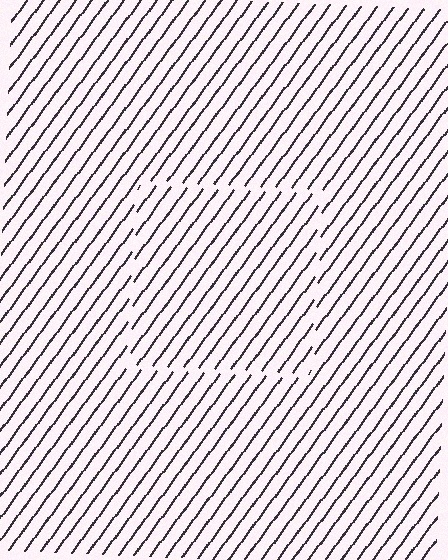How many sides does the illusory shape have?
4 sides — the line-ends trace a square.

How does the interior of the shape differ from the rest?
The interior of the shape contains the same grating, shifted by half a period — the contour is defined by the phase discontinuity where line-ends from the inner and outer gratings abut.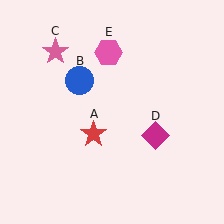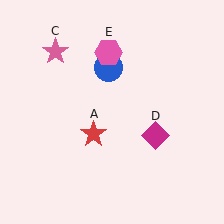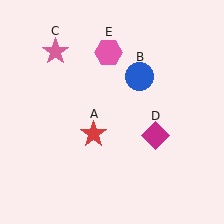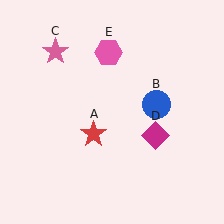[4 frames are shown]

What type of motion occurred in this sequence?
The blue circle (object B) rotated clockwise around the center of the scene.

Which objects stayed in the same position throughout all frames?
Red star (object A) and pink star (object C) and magenta diamond (object D) and pink hexagon (object E) remained stationary.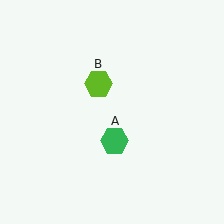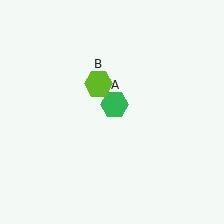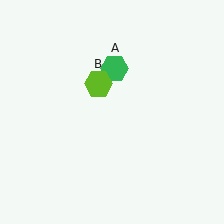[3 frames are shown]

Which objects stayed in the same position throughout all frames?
Lime hexagon (object B) remained stationary.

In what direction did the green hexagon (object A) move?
The green hexagon (object A) moved up.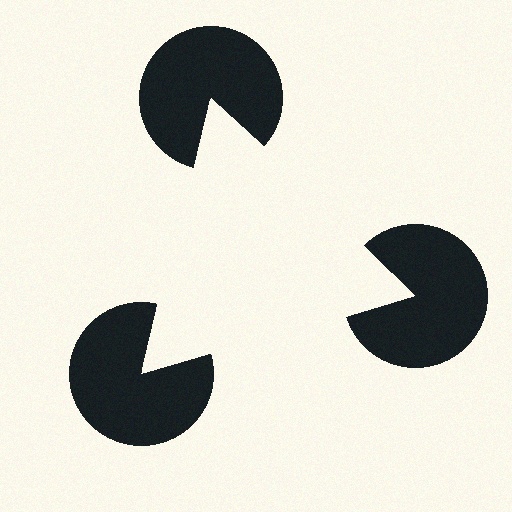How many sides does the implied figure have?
3 sides.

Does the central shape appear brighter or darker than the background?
It typically appears slightly brighter than the background, even though no actual brightness change is drawn.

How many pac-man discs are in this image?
There are 3 — one at each vertex of the illusory triangle.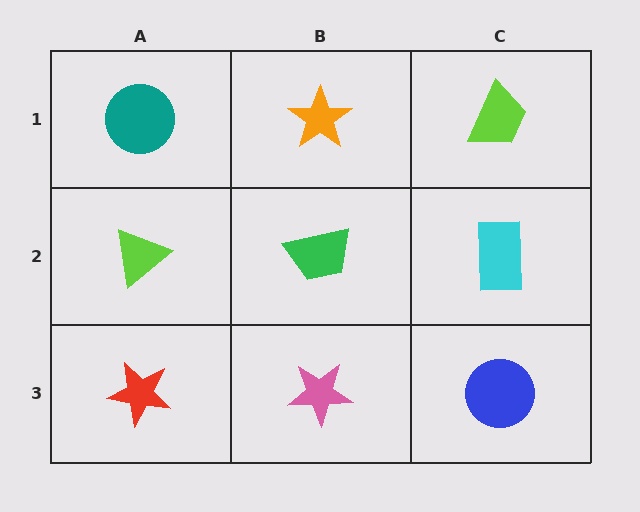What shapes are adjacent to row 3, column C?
A cyan rectangle (row 2, column C), a pink star (row 3, column B).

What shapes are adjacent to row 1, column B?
A green trapezoid (row 2, column B), a teal circle (row 1, column A), a lime trapezoid (row 1, column C).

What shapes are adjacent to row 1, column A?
A lime triangle (row 2, column A), an orange star (row 1, column B).